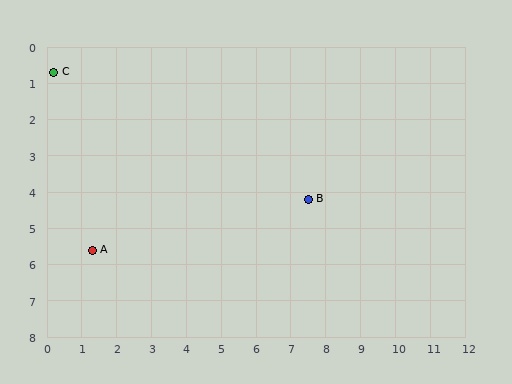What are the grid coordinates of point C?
Point C is at approximately (0.2, 0.7).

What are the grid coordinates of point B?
Point B is at approximately (7.5, 4.2).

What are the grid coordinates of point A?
Point A is at approximately (1.3, 5.6).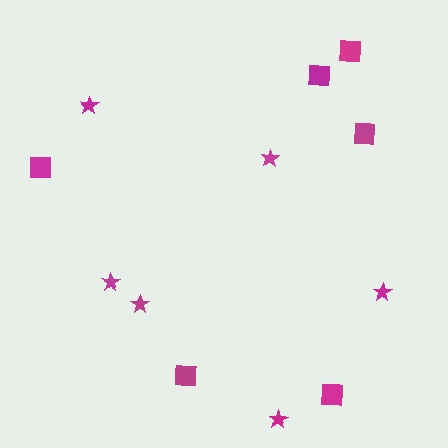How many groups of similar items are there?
There are 2 groups: one group of stars (6) and one group of squares (6).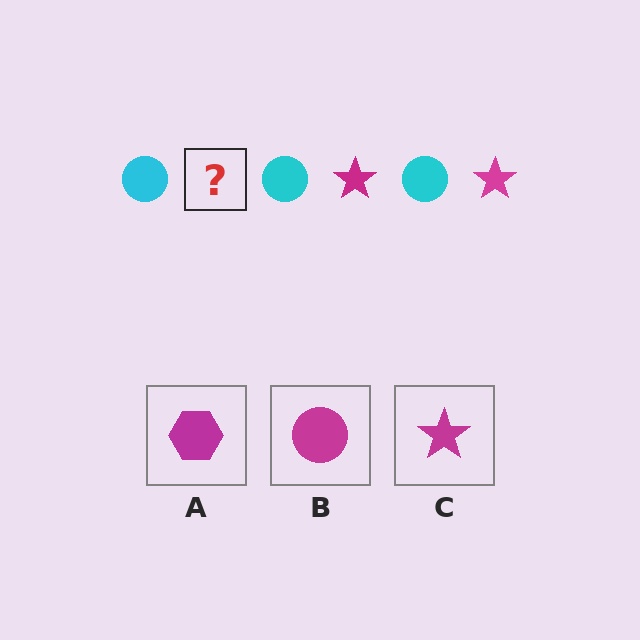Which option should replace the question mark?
Option C.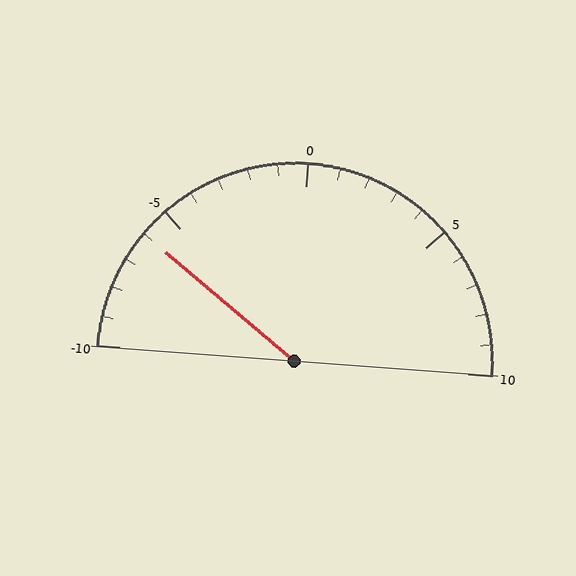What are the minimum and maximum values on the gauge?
The gauge ranges from -10 to 10.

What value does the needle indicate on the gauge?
The needle indicates approximately -6.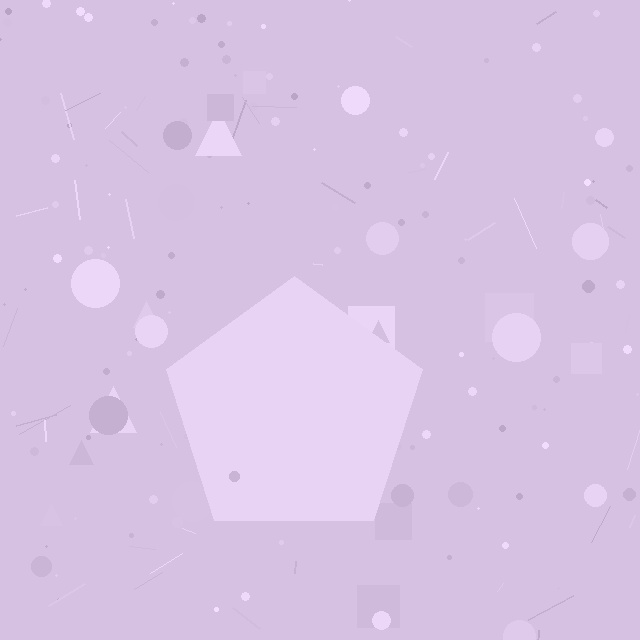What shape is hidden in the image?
A pentagon is hidden in the image.